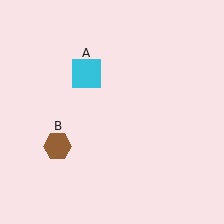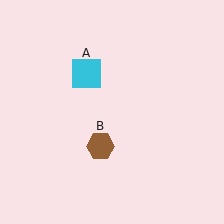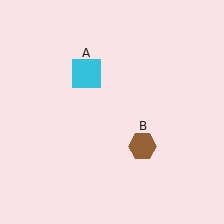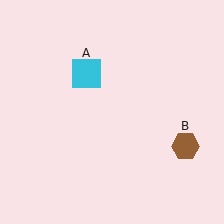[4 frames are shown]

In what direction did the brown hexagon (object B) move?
The brown hexagon (object B) moved right.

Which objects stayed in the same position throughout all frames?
Cyan square (object A) remained stationary.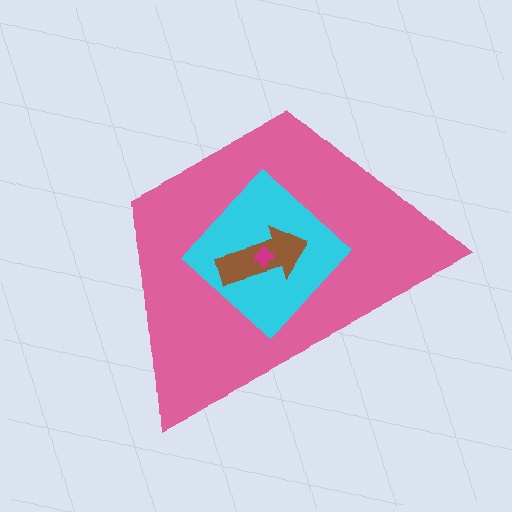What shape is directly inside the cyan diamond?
The brown arrow.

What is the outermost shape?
The pink trapezoid.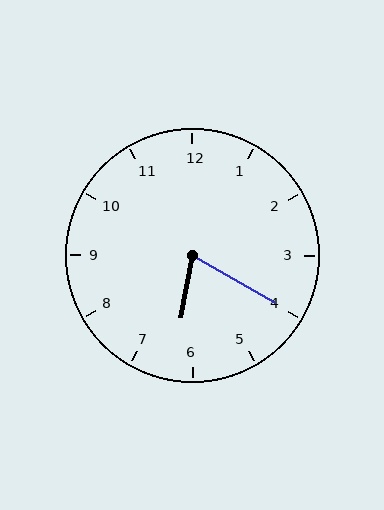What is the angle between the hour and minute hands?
Approximately 70 degrees.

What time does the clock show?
6:20.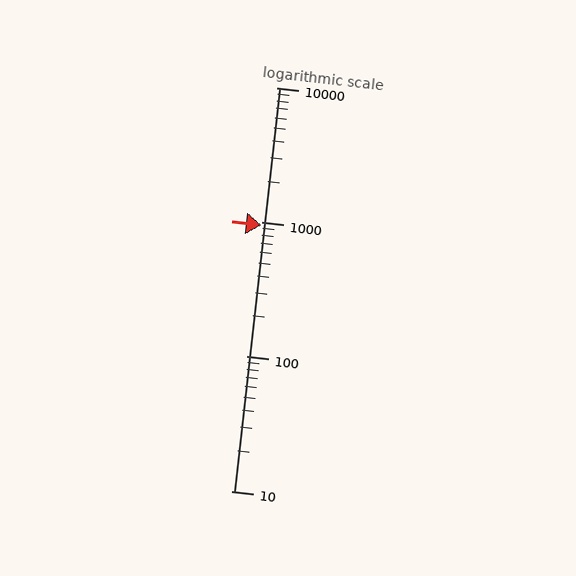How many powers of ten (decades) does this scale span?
The scale spans 3 decades, from 10 to 10000.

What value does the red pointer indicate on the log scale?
The pointer indicates approximately 950.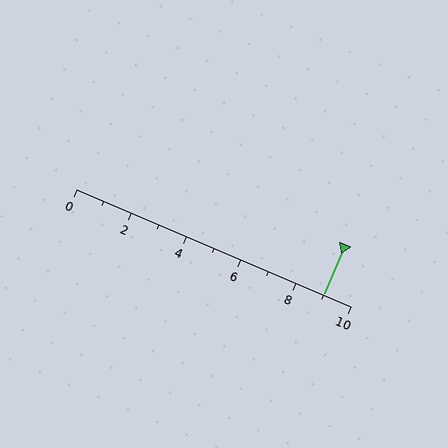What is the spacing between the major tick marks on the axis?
The major ticks are spaced 2 apart.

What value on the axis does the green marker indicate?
The marker indicates approximately 9.